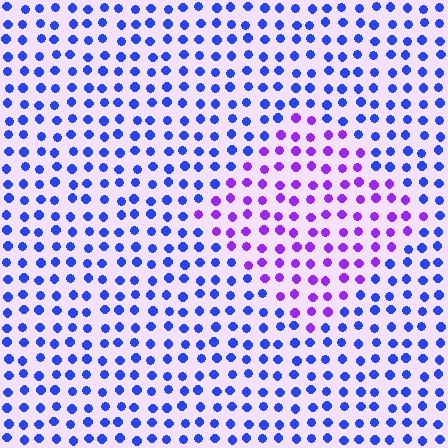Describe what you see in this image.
The image is filled with small blue elements in a uniform arrangement. A diamond-shaped region is visible where the elements are tinted to a slightly different hue, forming a subtle color boundary.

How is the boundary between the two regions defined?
The boundary is defined purely by a slight shift in hue (about 46 degrees). Spacing, size, and orientation are identical on both sides.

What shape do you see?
I see a diamond.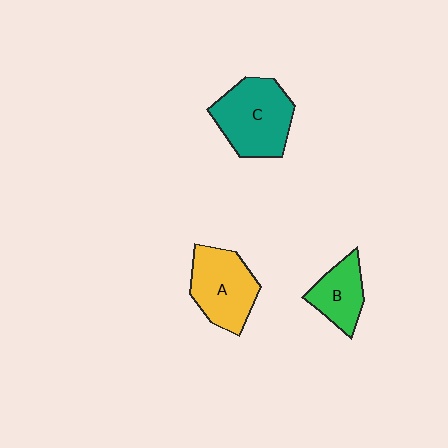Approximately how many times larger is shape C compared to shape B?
Approximately 1.7 times.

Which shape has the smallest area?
Shape B (green).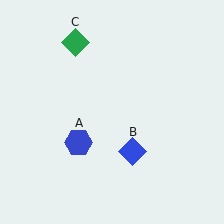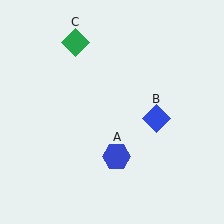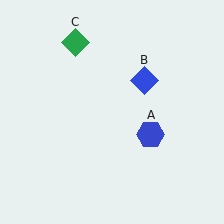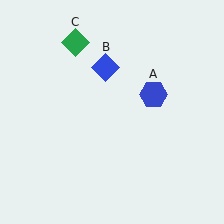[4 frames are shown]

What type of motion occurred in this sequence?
The blue hexagon (object A), blue diamond (object B) rotated counterclockwise around the center of the scene.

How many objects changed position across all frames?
2 objects changed position: blue hexagon (object A), blue diamond (object B).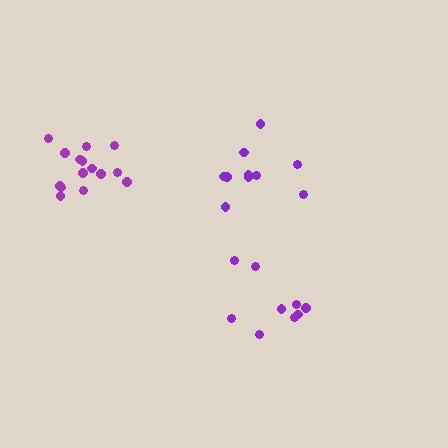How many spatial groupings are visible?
There are 3 spatial groupings.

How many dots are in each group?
Group 1: 15 dots, Group 2: 9 dots, Group 3: 10 dots (34 total).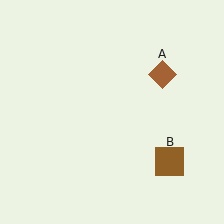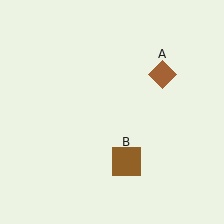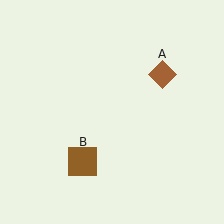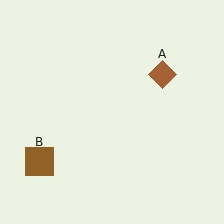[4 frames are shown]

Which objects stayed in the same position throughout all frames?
Brown diamond (object A) remained stationary.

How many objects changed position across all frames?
1 object changed position: brown square (object B).